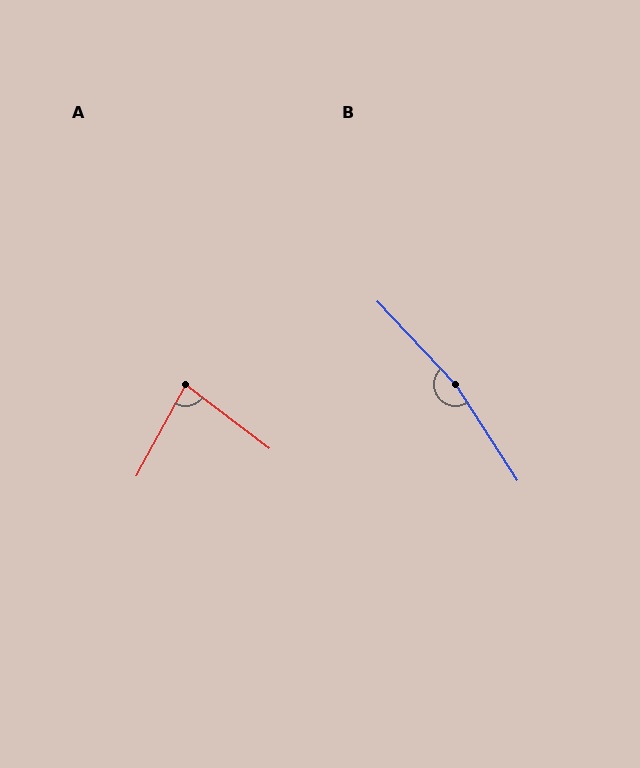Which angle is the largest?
B, at approximately 170 degrees.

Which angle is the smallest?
A, at approximately 81 degrees.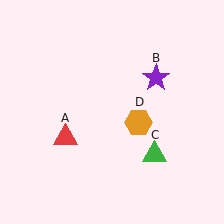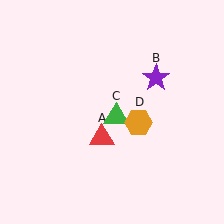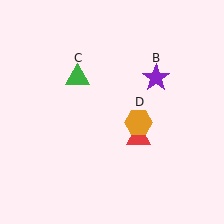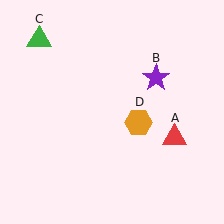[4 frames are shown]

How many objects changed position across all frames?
2 objects changed position: red triangle (object A), green triangle (object C).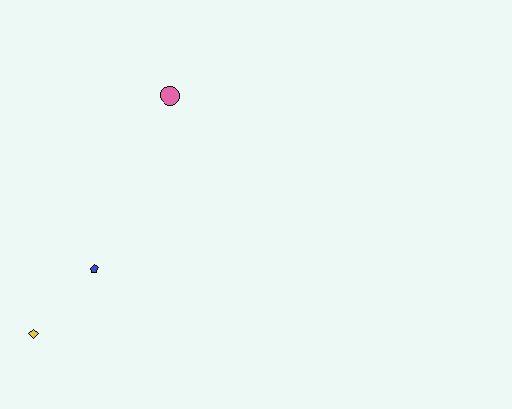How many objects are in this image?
There are 3 objects.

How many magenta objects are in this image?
There are no magenta objects.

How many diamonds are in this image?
There is 1 diamond.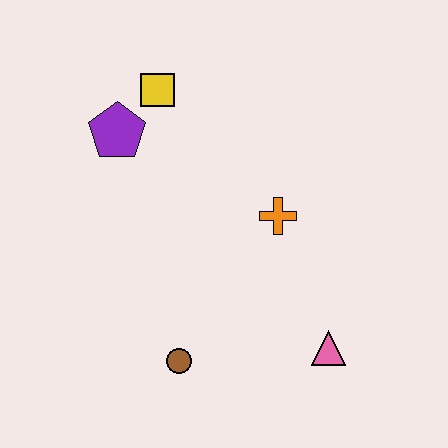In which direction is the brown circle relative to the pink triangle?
The brown circle is to the left of the pink triangle.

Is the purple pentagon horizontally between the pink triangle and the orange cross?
No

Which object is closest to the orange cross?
The pink triangle is closest to the orange cross.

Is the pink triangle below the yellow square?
Yes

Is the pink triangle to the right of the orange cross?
Yes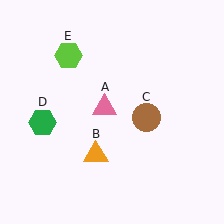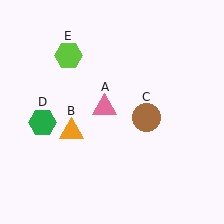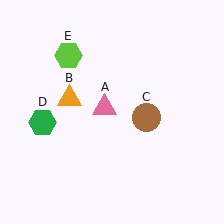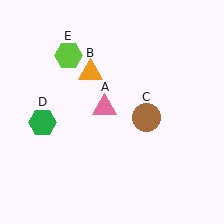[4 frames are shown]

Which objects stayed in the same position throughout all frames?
Pink triangle (object A) and brown circle (object C) and green hexagon (object D) and lime hexagon (object E) remained stationary.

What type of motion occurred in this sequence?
The orange triangle (object B) rotated clockwise around the center of the scene.